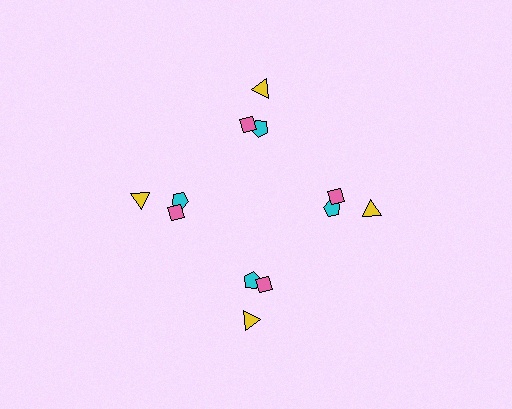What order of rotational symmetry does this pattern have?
This pattern has 4-fold rotational symmetry.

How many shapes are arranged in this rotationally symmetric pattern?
There are 12 shapes, arranged in 4 groups of 3.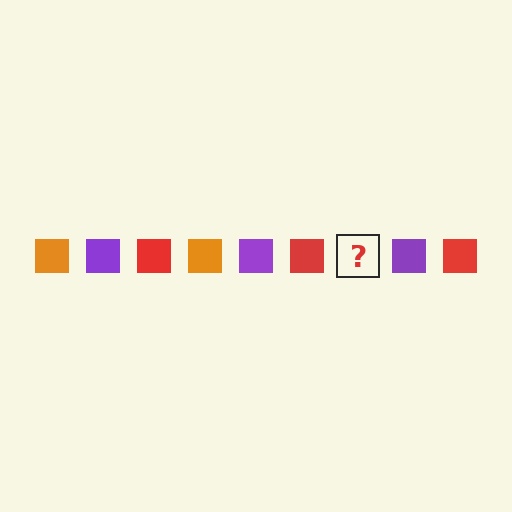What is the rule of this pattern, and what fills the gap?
The rule is that the pattern cycles through orange, purple, red squares. The gap should be filled with an orange square.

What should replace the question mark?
The question mark should be replaced with an orange square.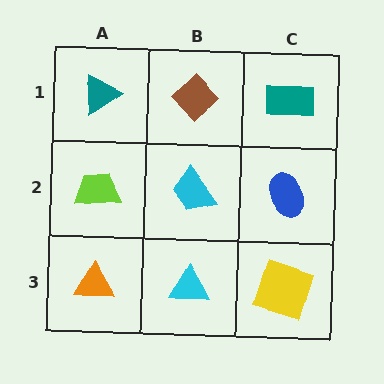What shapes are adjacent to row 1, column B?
A cyan trapezoid (row 2, column B), a teal triangle (row 1, column A), a teal rectangle (row 1, column C).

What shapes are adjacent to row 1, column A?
A lime trapezoid (row 2, column A), a brown diamond (row 1, column B).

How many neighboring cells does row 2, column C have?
3.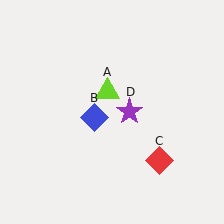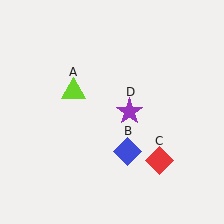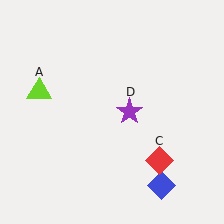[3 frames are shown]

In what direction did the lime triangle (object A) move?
The lime triangle (object A) moved left.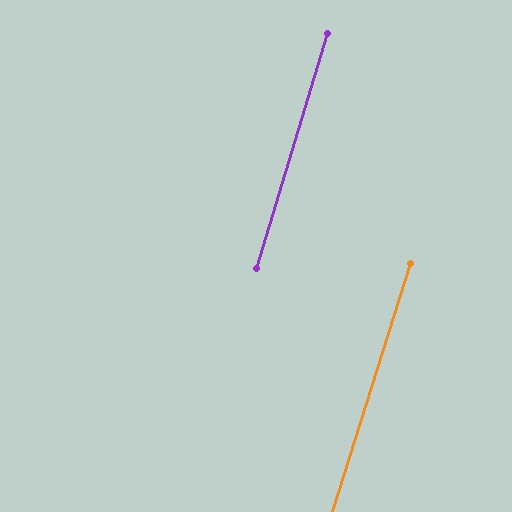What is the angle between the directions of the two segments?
Approximately 1 degree.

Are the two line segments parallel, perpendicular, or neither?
Parallel — their directions differ by only 0.7°.